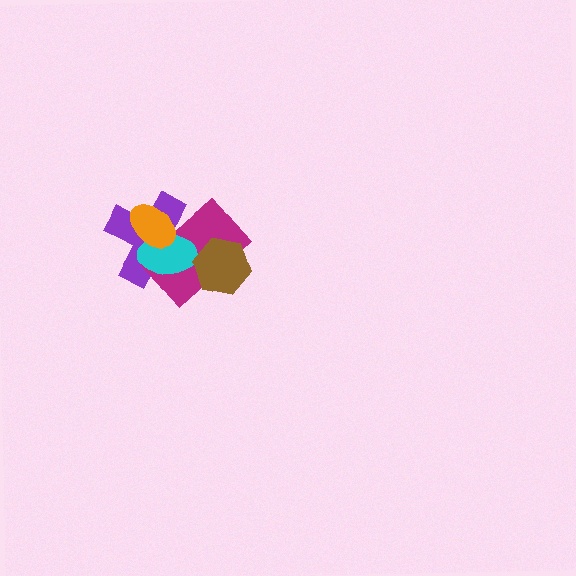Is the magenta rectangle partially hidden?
Yes, it is partially covered by another shape.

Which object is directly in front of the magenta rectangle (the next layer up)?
The cyan ellipse is directly in front of the magenta rectangle.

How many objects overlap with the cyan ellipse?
3 objects overlap with the cyan ellipse.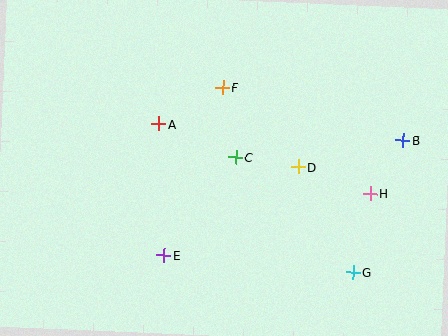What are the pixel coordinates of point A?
Point A is at (159, 124).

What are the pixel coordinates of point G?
Point G is at (353, 272).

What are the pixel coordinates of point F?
Point F is at (223, 88).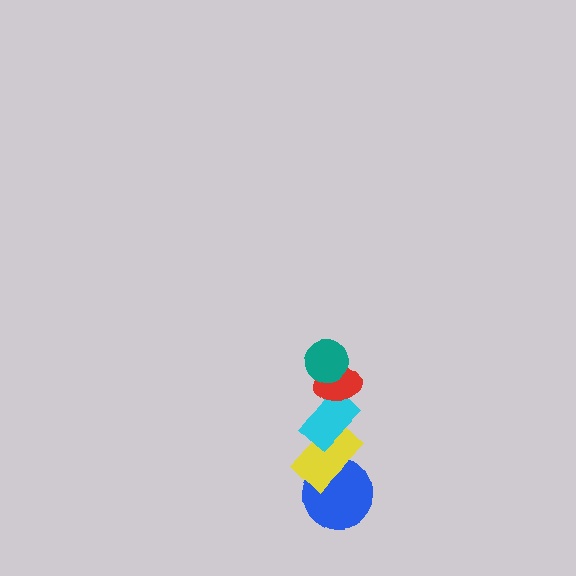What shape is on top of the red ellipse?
The teal circle is on top of the red ellipse.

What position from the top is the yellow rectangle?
The yellow rectangle is 4th from the top.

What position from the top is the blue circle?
The blue circle is 5th from the top.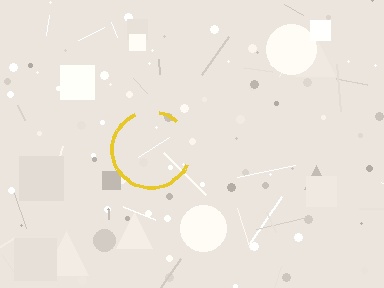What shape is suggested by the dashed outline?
The dashed outline suggests a circle.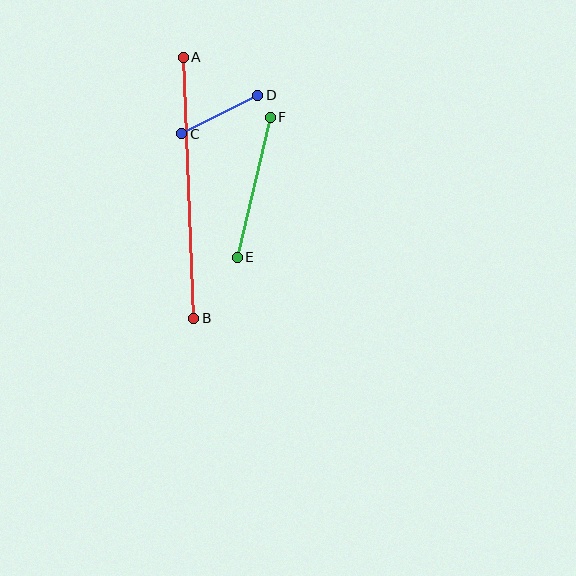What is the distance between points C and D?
The distance is approximately 86 pixels.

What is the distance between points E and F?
The distance is approximately 144 pixels.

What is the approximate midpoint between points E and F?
The midpoint is at approximately (254, 187) pixels.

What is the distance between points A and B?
The distance is approximately 261 pixels.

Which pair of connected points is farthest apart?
Points A and B are farthest apart.